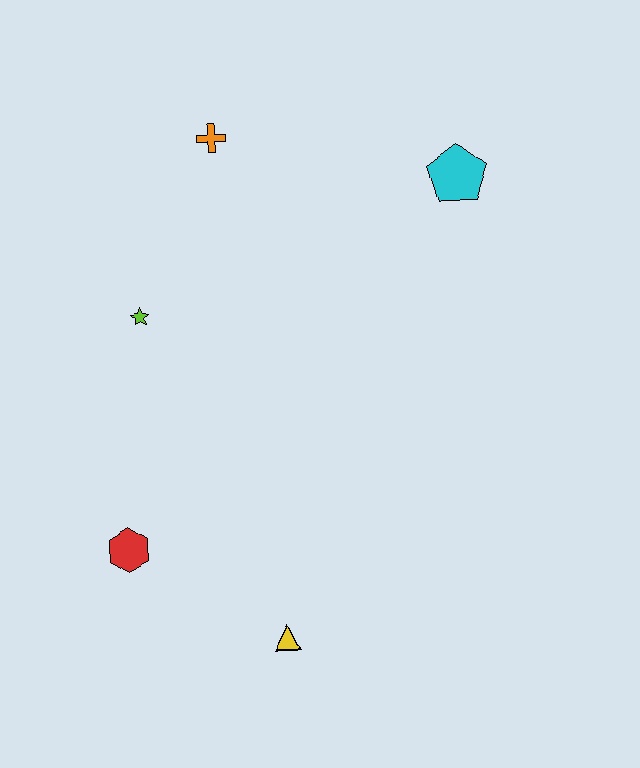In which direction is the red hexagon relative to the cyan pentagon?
The red hexagon is below the cyan pentagon.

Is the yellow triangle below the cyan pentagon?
Yes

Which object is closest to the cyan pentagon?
The orange cross is closest to the cyan pentagon.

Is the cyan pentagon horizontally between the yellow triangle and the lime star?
No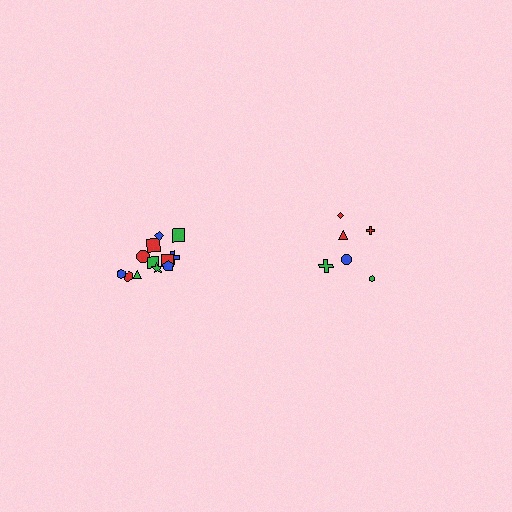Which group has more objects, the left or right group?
The left group.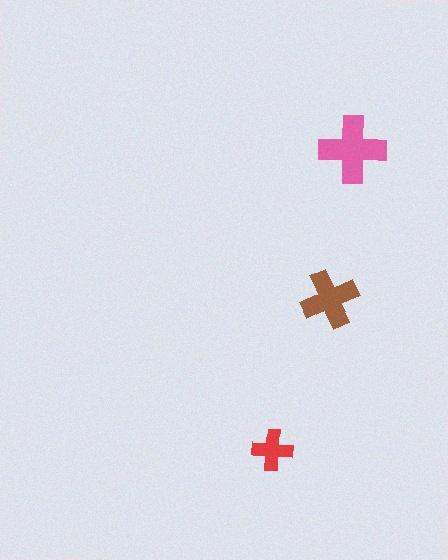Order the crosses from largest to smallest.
the pink one, the brown one, the red one.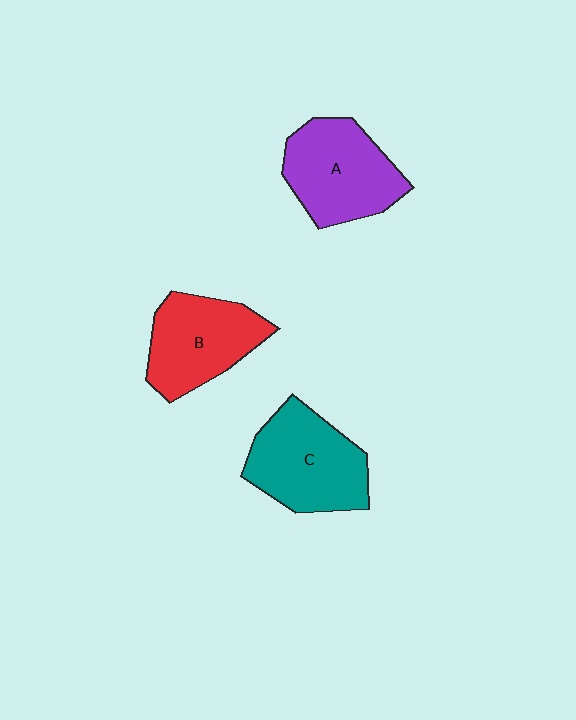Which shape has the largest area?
Shape C (teal).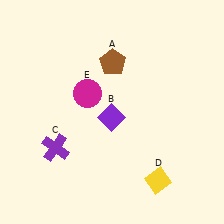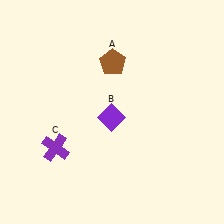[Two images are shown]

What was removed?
The magenta circle (E), the yellow diamond (D) were removed in Image 2.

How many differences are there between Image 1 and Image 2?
There are 2 differences between the two images.